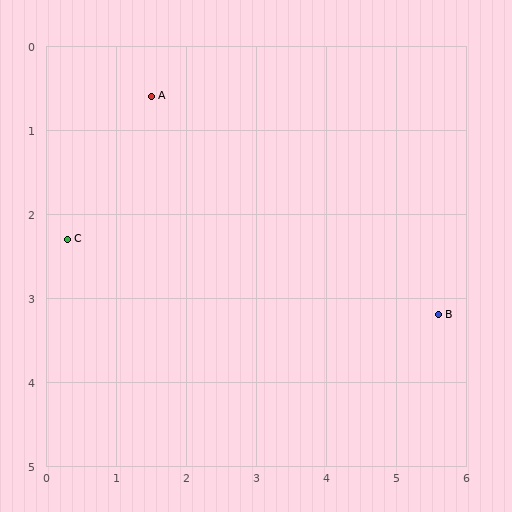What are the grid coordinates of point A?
Point A is at approximately (1.5, 0.6).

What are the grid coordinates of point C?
Point C is at approximately (0.3, 2.3).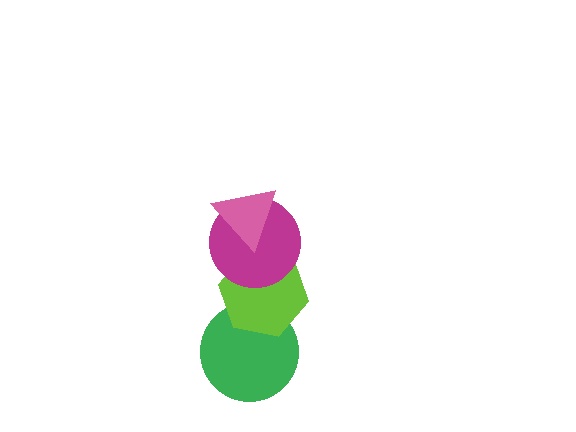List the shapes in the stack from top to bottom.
From top to bottom: the pink triangle, the magenta circle, the lime hexagon, the green circle.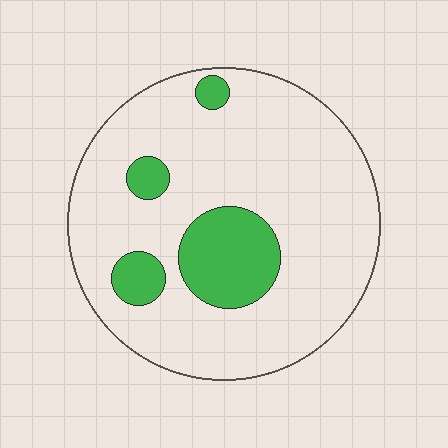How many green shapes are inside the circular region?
4.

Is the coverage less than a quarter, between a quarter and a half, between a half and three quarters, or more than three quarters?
Less than a quarter.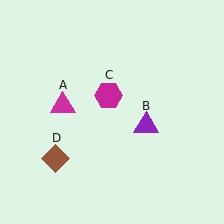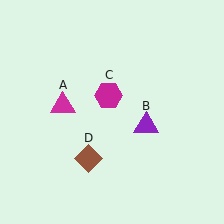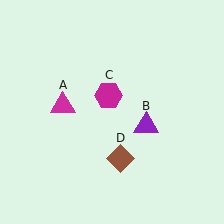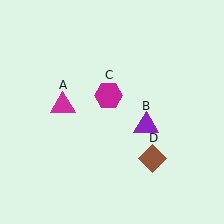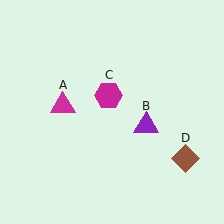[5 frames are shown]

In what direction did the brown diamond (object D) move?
The brown diamond (object D) moved right.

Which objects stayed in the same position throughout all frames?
Magenta triangle (object A) and purple triangle (object B) and magenta hexagon (object C) remained stationary.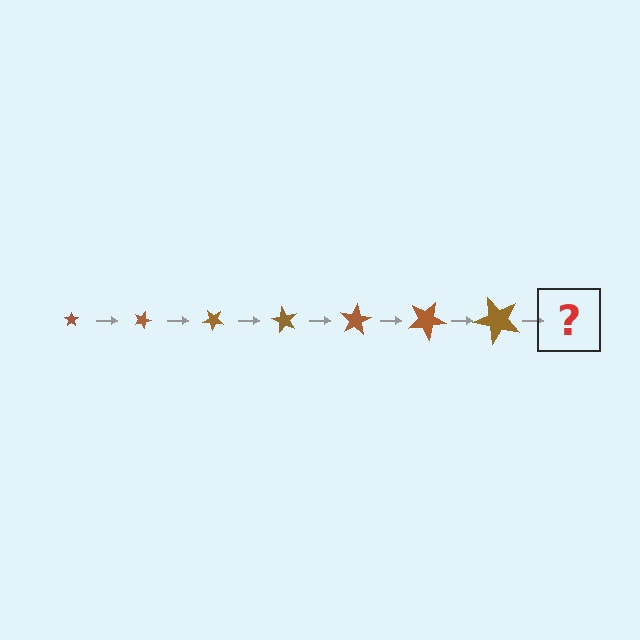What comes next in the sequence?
The next element should be a star, larger than the previous one and rotated 140 degrees from the start.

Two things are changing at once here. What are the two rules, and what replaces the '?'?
The two rules are that the star grows larger each step and it rotates 20 degrees each step. The '?' should be a star, larger than the previous one and rotated 140 degrees from the start.